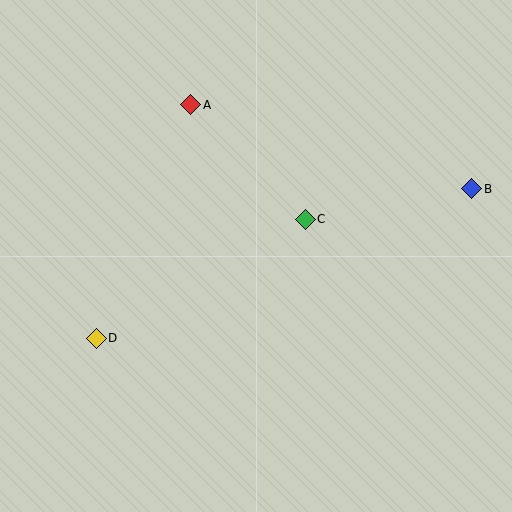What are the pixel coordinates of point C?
Point C is at (305, 219).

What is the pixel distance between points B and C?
The distance between B and C is 169 pixels.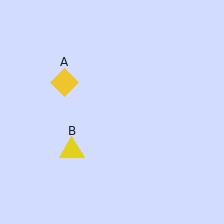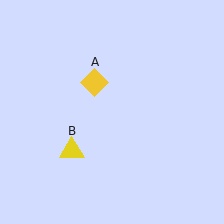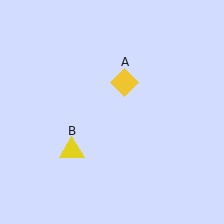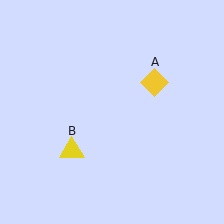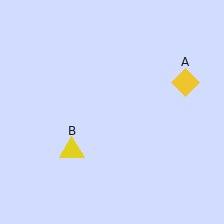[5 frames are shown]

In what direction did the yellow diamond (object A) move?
The yellow diamond (object A) moved right.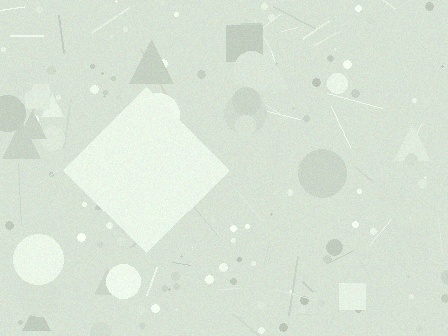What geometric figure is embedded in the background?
A diamond is embedded in the background.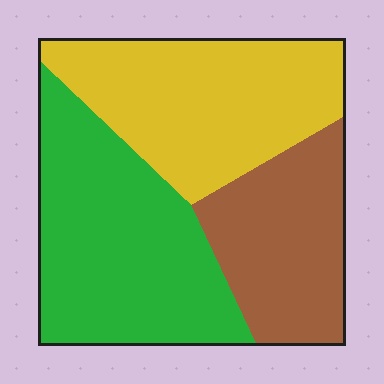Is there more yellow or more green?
Green.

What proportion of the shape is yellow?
Yellow covers about 35% of the shape.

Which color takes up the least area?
Brown, at roughly 25%.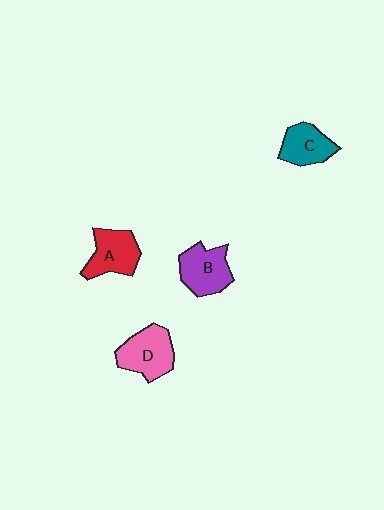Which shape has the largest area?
Shape D (pink).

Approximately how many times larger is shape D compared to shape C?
Approximately 1.3 times.